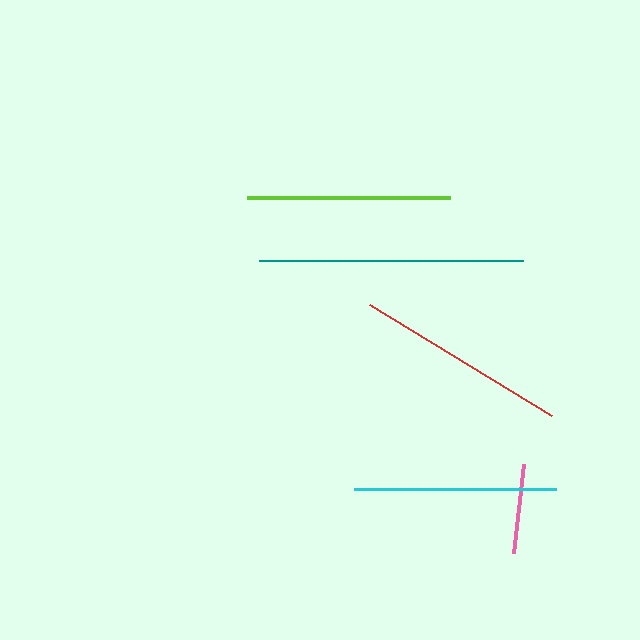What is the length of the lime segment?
The lime segment is approximately 204 pixels long.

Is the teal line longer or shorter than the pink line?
The teal line is longer than the pink line.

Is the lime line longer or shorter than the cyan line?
The lime line is longer than the cyan line.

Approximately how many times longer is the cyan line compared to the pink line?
The cyan line is approximately 2.3 times the length of the pink line.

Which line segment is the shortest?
The pink line is the shortest at approximately 90 pixels.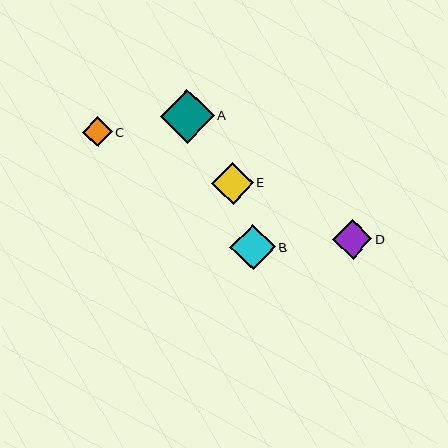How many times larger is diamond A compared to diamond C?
Diamond A is approximately 1.8 times the size of diamond C.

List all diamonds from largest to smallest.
From largest to smallest: A, B, E, D, C.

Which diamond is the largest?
Diamond A is the largest with a size of approximately 54 pixels.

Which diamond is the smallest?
Diamond C is the smallest with a size of approximately 30 pixels.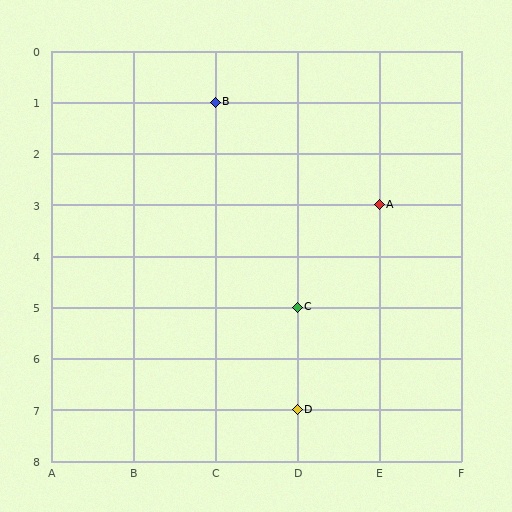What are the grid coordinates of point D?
Point D is at grid coordinates (D, 7).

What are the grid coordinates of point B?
Point B is at grid coordinates (C, 1).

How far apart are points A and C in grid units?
Points A and C are 1 column and 2 rows apart (about 2.2 grid units diagonally).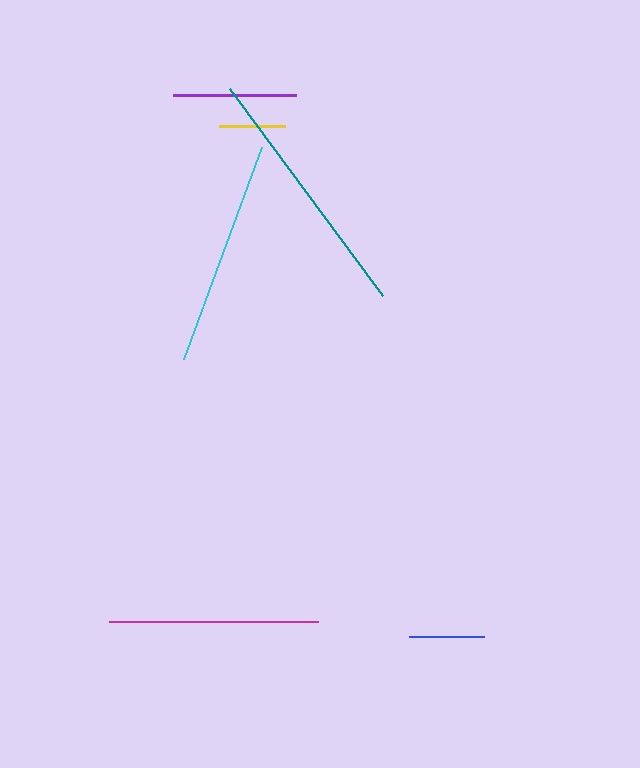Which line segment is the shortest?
The yellow line is the shortest at approximately 66 pixels.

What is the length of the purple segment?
The purple segment is approximately 123 pixels long.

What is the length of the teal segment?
The teal segment is approximately 257 pixels long.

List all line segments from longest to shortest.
From longest to shortest: teal, cyan, magenta, purple, blue, yellow.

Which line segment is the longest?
The teal line is the longest at approximately 257 pixels.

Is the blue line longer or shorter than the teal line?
The teal line is longer than the blue line.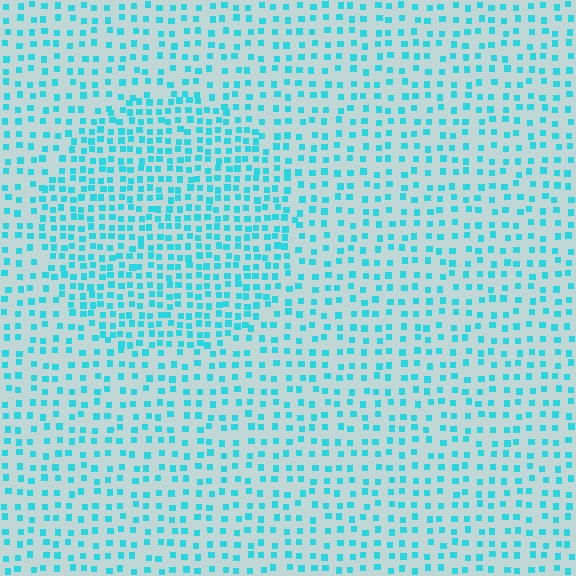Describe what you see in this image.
The image contains small cyan elements arranged at two different densities. A circle-shaped region is visible where the elements are more densely packed than the surrounding area.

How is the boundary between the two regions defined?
The boundary is defined by a change in element density (approximately 1.7x ratio). All elements are the same color, size, and shape.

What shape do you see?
I see a circle.